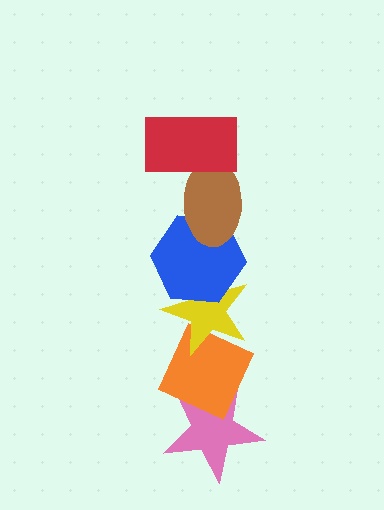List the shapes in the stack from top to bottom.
From top to bottom: the red rectangle, the brown ellipse, the blue hexagon, the yellow star, the orange diamond, the pink star.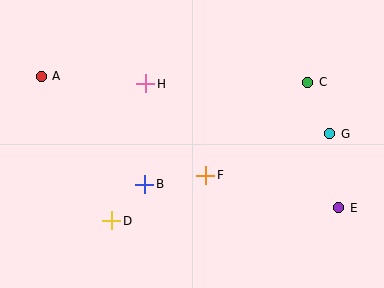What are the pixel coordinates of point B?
Point B is at (145, 184).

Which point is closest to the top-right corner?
Point C is closest to the top-right corner.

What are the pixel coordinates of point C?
Point C is at (308, 82).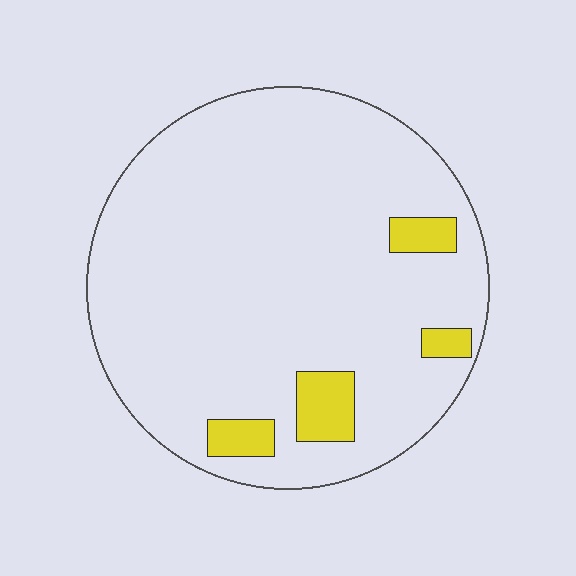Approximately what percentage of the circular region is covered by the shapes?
Approximately 10%.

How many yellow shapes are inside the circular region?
4.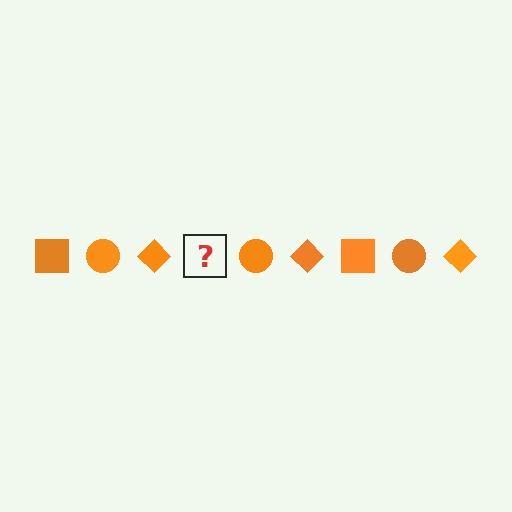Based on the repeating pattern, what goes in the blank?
The blank should be an orange square.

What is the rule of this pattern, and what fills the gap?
The rule is that the pattern cycles through square, circle, diamond shapes in orange. The gap should be filled with an orange square.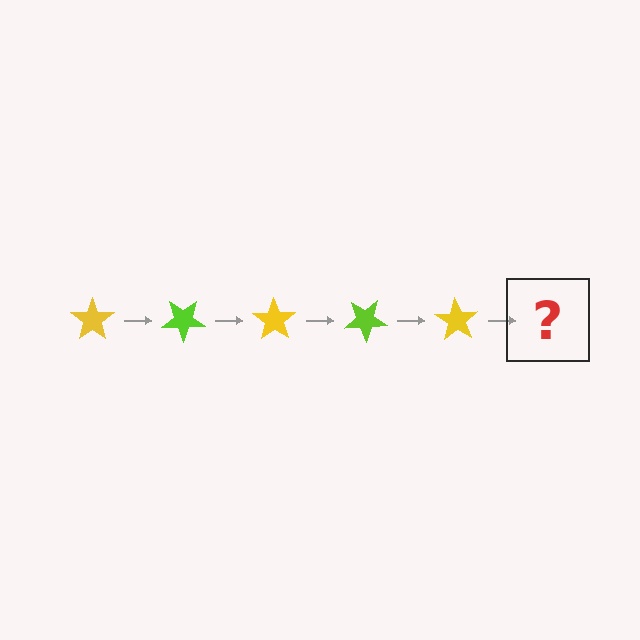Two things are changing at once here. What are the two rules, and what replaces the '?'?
The two rules are that it rotates 35 degrees each step and the color cycles through yellow and lime. The '?' should be a lime star, rotated 175 degrees from the start.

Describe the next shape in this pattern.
It should be a lime star, rotated 175 degrees from the start.